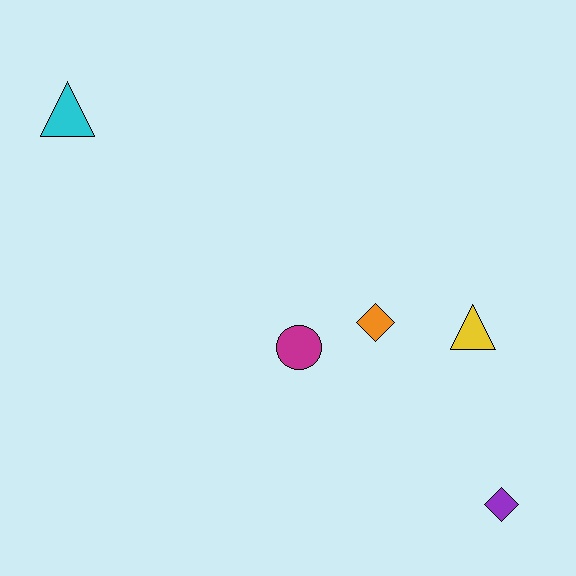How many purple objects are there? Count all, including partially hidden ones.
There is 1 purple object.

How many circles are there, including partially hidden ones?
There is 1 circle.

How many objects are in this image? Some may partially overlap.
There are 5 objects.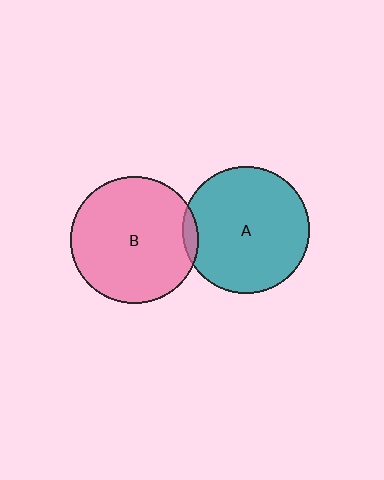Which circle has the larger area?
Circle B (pink).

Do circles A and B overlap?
Yes.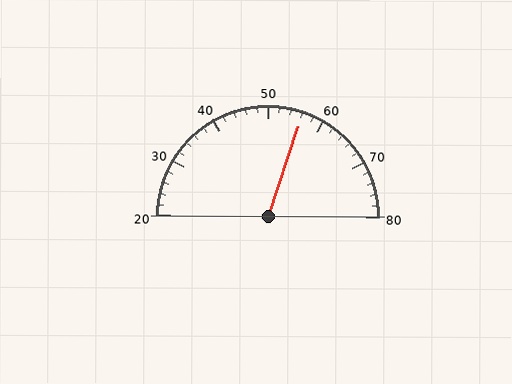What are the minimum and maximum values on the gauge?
The gauge ranges from 20 to 80.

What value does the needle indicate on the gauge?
The needle indicates approximately 56.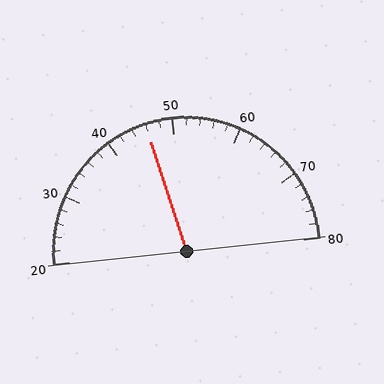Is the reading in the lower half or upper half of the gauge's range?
The reading is in the lower half of the range (20 to 80).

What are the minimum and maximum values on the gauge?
The gauge ranges from 20 to 80.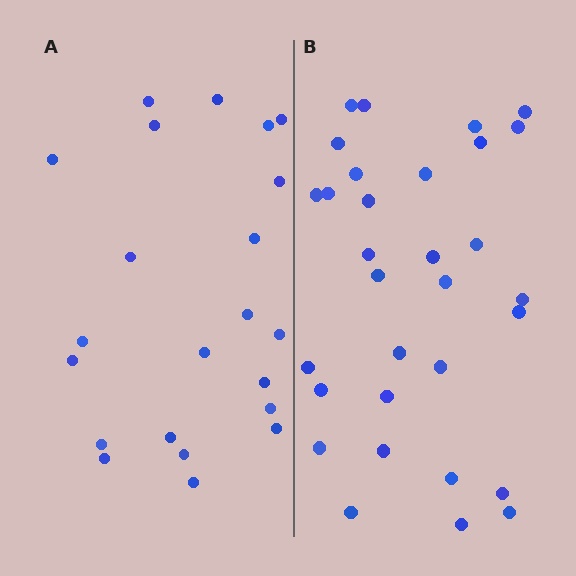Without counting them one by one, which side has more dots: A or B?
Region B (the right region) has more dots.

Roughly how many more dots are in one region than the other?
Region B has roughly 8 or so more dots than region A.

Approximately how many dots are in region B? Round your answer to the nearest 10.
About 30 dots. (The exact count is 31, which rounds to 30.)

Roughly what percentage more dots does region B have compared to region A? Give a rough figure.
About 40% more.